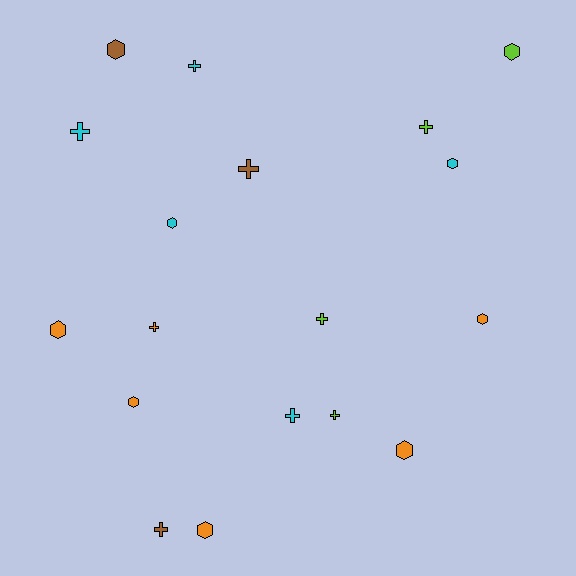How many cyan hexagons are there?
There are 2 cyan hexagons.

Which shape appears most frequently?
Hexagon, with 9 objects.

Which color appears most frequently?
Orange, with 6 objects.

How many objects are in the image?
There are 18 objects.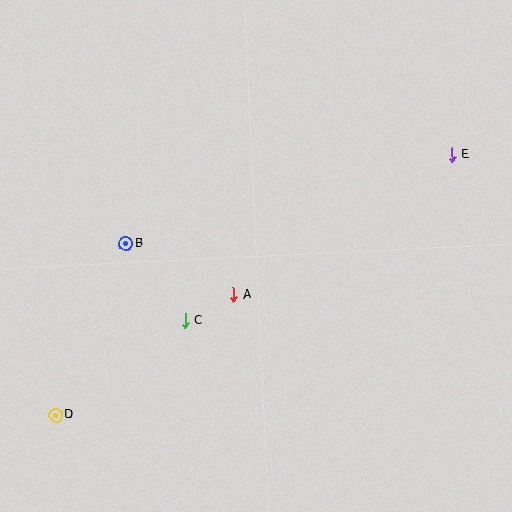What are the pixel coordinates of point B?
Point B is at (126, 243).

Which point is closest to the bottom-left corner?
Point D is closest to the bottom-left corner.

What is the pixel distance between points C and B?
The distance between C and B is 98 pixels.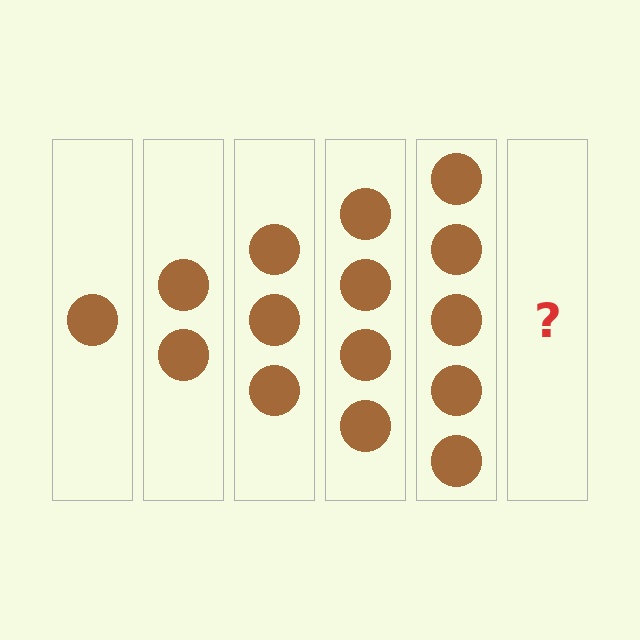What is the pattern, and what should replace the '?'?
The pattern is that each step adds one more circle. The '?' should be 6 circles.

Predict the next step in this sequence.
The next step is 6 circles.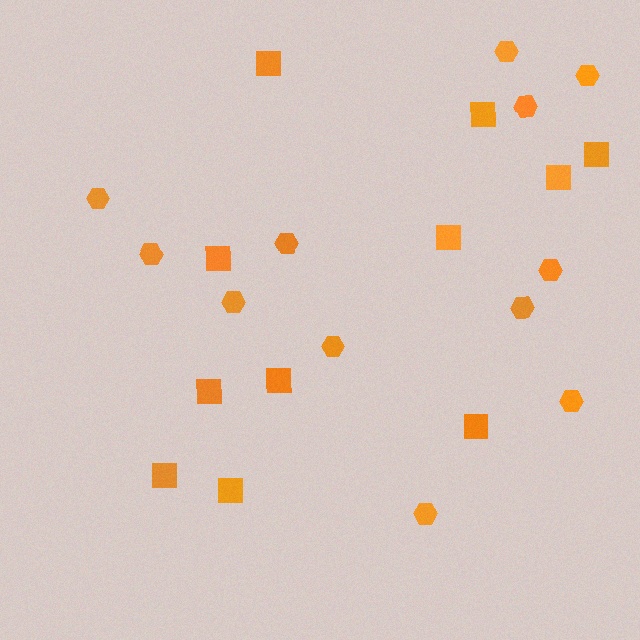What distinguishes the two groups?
There are 2 groups: one group of hexagons (12) and one group of squares (11).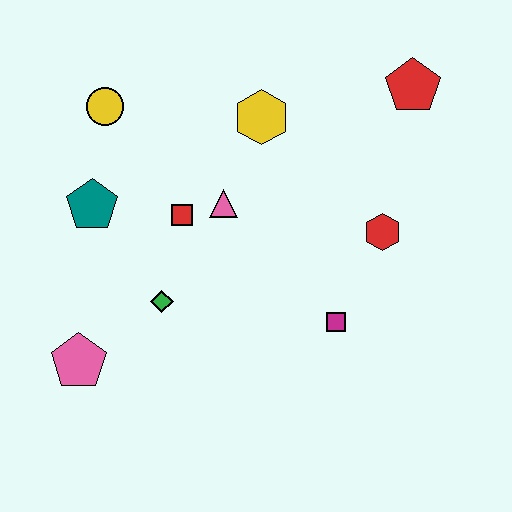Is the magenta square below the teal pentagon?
Yes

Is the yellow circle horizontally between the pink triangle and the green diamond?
No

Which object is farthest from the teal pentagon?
The red pentagon is farthest from the teal pentagon.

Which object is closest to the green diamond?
The red square is closest to the green diamond.